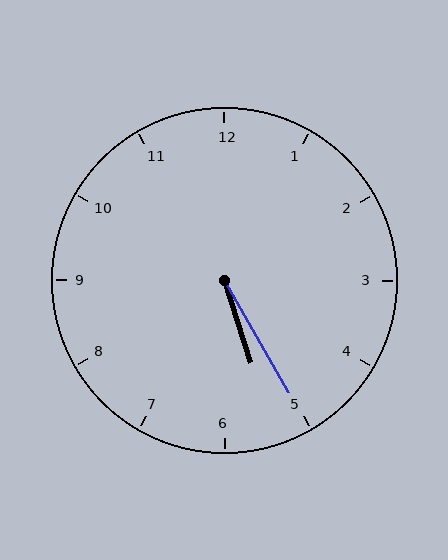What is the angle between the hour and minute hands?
Approximately 12 degrees.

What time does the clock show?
5:25.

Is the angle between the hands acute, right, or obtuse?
It is acute.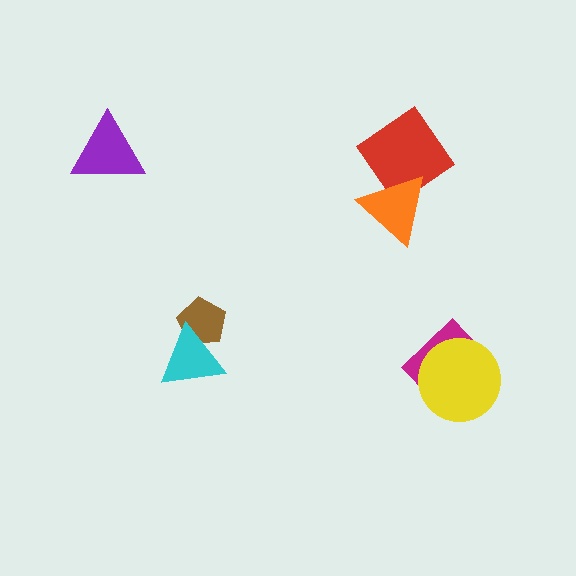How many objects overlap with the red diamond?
1 object overlaps with the red diamond.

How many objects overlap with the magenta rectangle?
1 object overlaps with the magenta rectangle.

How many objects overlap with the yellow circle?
1 object overlaps with the yellow circle.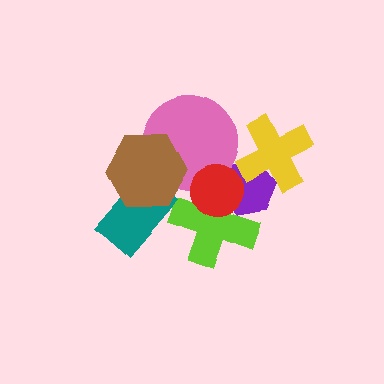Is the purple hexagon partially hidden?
Yes, it is partially covered by another shape.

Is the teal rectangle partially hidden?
Yes, it is partially covered by another shape.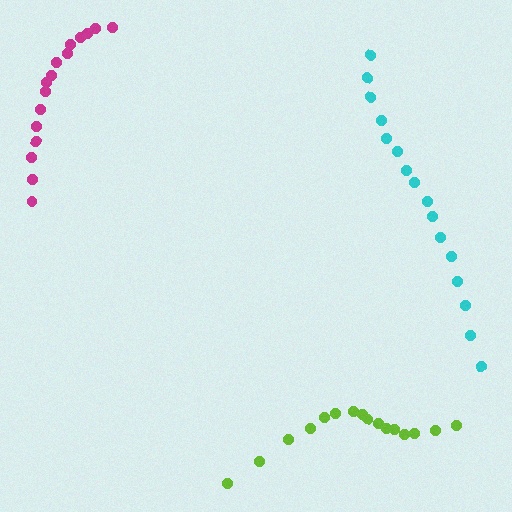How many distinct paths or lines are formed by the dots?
There are 3 distinct paths.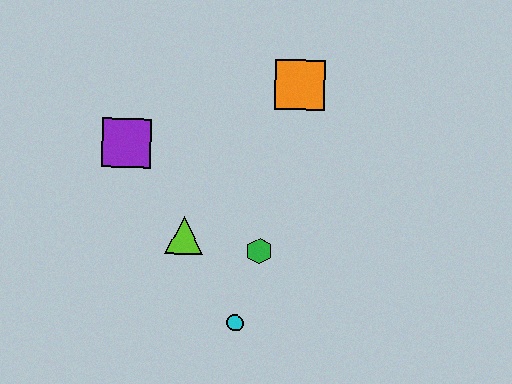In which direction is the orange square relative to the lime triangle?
The orange square is above the lime triangle.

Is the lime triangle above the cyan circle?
Yes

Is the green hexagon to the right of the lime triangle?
Yes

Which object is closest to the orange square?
The green hexagon is closest to the orange square.